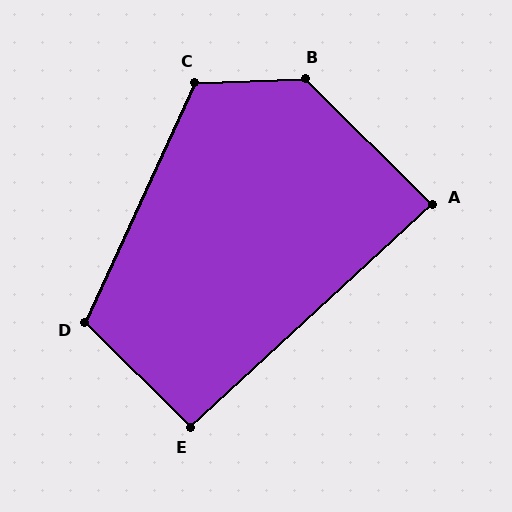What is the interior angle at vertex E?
Approximately 92 degrees (approximately right).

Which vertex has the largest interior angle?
B, at approximately 133 degrees.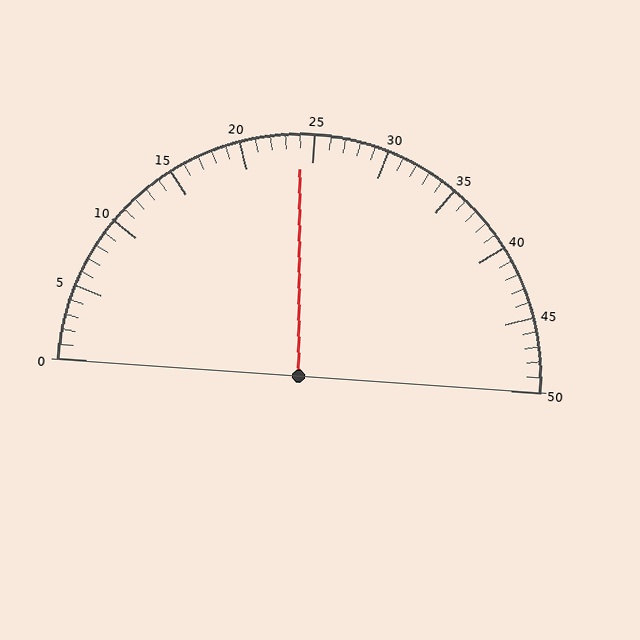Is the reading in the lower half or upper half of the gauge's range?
The reading is in the lower half of the range (0 to 50).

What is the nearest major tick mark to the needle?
The nearest major tick mark is 25.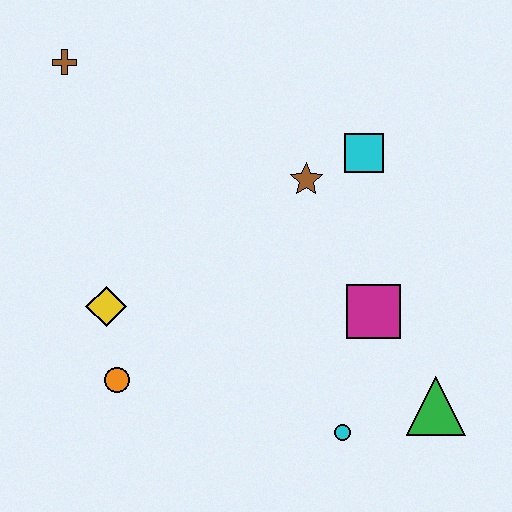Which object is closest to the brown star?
The cyan square is closest to the brown star.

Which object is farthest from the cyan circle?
The brown cross is farthest from the cyan circle.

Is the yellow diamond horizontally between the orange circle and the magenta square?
No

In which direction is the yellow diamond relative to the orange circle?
The yellow diamond is above the orange circle.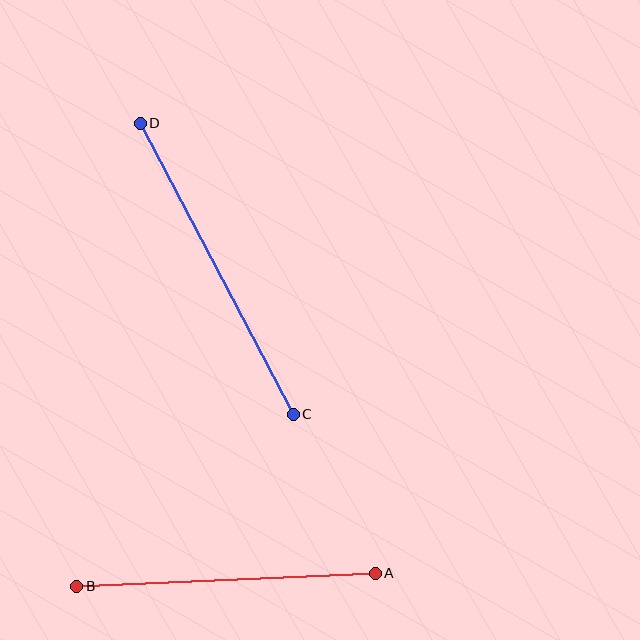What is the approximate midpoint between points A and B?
The midpoint is at approximately (226, 580) pixels.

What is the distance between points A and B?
The distance is approximately 298 pixels.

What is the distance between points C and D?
The distance is approximately 329 pixels.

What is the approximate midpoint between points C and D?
The midpoint is at approximately (217, 269) pixels.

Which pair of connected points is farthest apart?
Points C and D are farthest apart.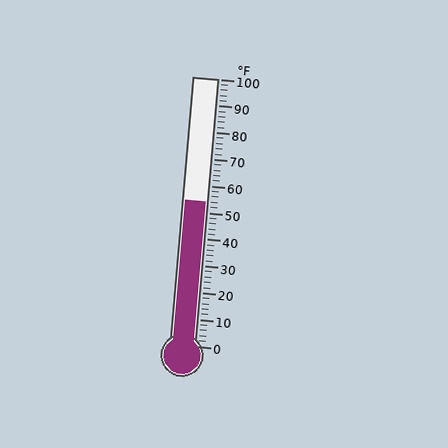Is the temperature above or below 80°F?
The temperature is below 80°F.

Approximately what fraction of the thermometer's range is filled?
The thermometer is filled to approximately 55% of its range.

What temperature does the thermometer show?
The thermometer shows approximately 54°F.